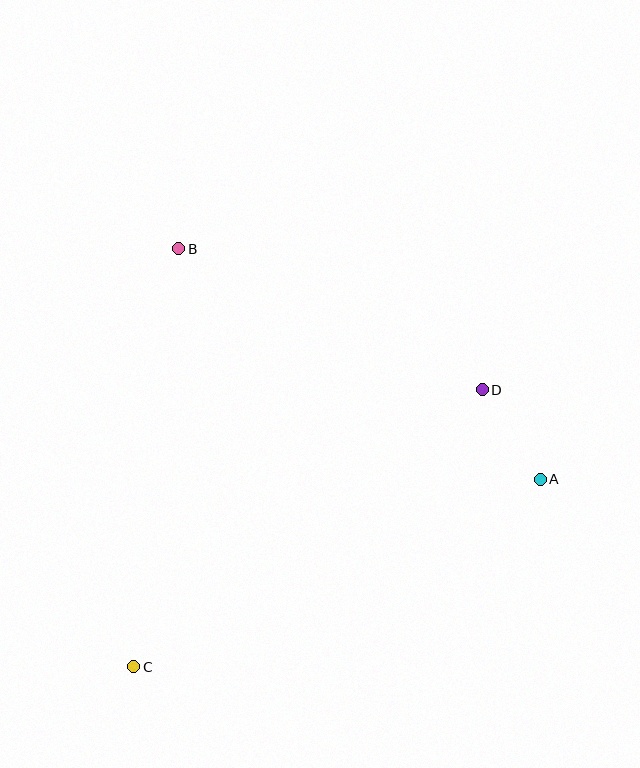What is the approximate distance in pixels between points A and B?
The distance between A and B is approximately 429 pixels.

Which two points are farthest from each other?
Points A and C are farthest from each other.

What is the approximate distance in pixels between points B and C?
The distance between B and C is approximately 420 pixels.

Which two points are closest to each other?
Points A and D are closest to each other.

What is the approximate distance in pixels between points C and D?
The distance between C and D is approximately 446 pixels.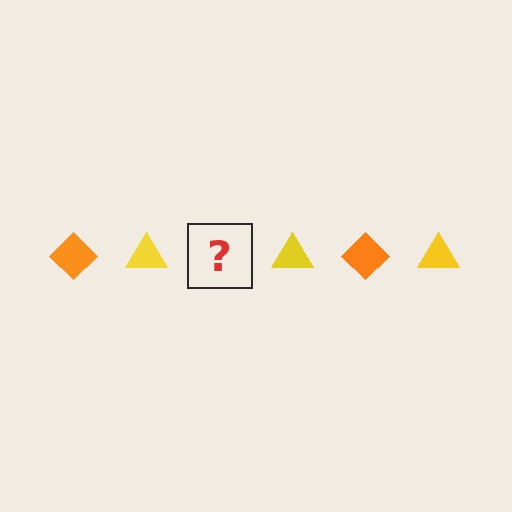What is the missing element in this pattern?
The missing element is an orange diamond.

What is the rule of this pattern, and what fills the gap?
The rule is that the pattern alternates between orange diamond and yellow triangle. The gap should be filled with an orange diamond.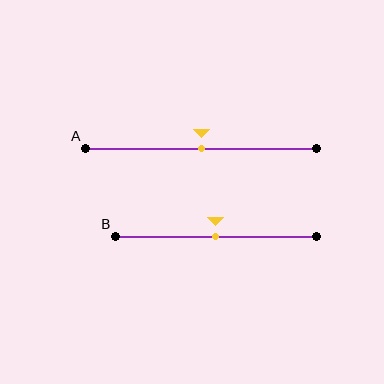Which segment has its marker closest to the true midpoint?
Segment A has its marker closest to the true midpoint.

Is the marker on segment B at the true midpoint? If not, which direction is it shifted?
Yes, the marker on segment B is at the true midpoint.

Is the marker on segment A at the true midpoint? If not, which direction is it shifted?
Yes, the marker on segment A is at the true midpoint.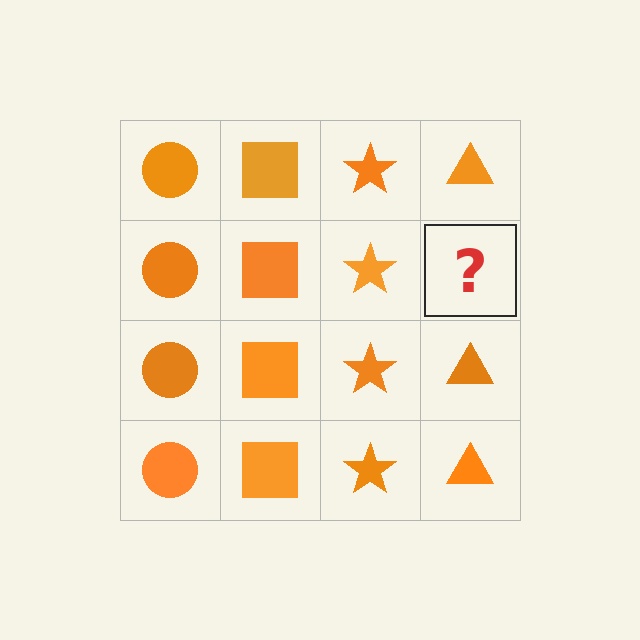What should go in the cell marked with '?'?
The missing cell should contain an orange triangle.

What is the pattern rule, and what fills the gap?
The rule is that each column has a consistent shape. The gap should be filled with an orange triangle.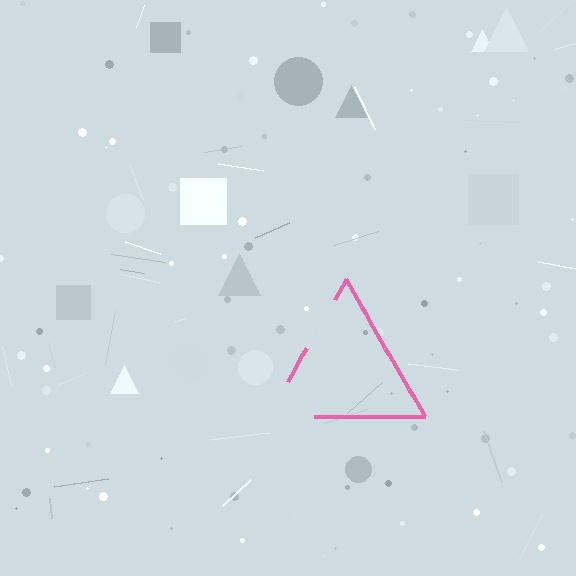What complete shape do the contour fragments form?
The contour fragments form a triangle.